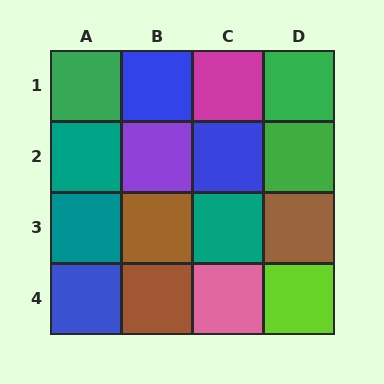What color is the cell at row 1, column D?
Green.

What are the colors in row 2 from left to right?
Teal, purple, blue, green.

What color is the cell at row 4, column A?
Blue.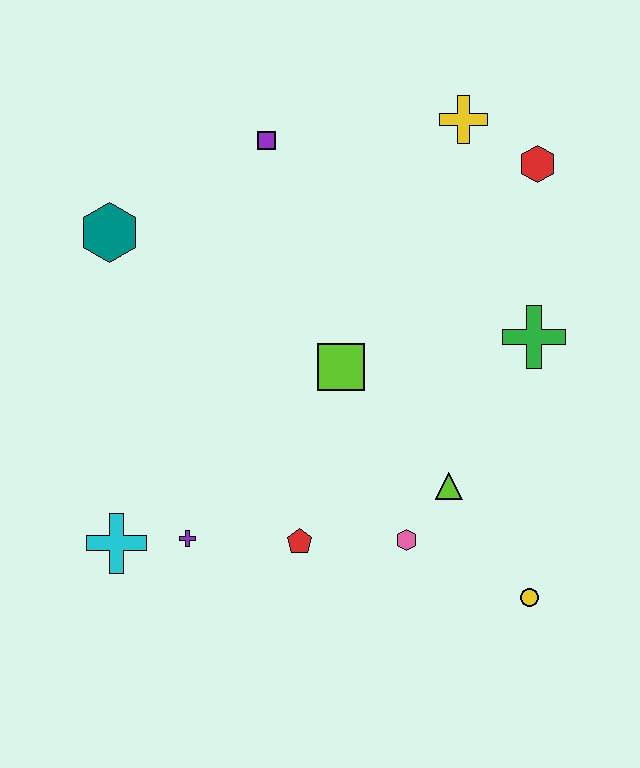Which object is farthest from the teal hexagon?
The yellow circle is farthest from the teal hexagon.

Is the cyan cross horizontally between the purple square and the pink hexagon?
No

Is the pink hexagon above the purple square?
No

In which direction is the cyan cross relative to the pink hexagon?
The cyan cross is to the left of the pink hexagon.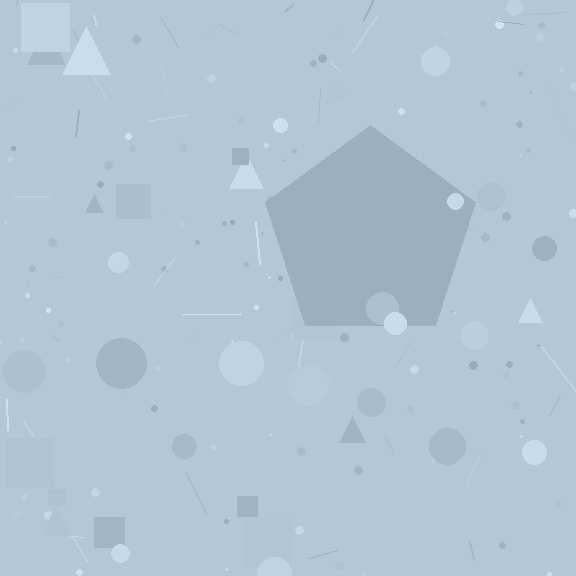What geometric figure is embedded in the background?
A pentagon is embedded in the background.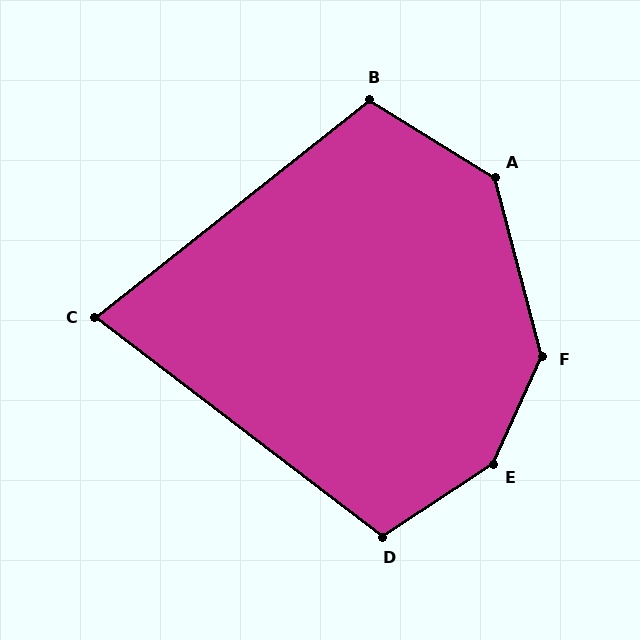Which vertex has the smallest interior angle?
C, at approximately 76 degrees.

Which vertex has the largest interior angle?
E, at approximately 148 degrees.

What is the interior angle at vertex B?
Approximately 110 degrees (obtuse).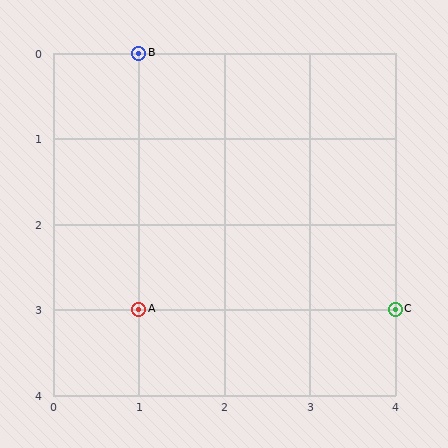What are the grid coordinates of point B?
Point B is at grid coordinates (1, 0).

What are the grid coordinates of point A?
Point A is at grid coordinates (1, 3).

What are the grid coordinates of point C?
Point C is at grid coordinates (4, 3).